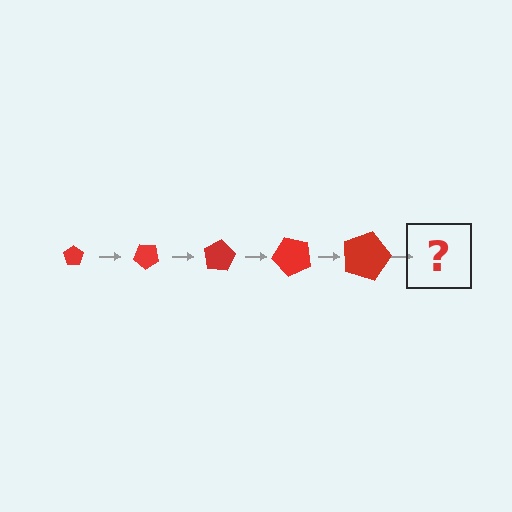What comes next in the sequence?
The next element should be a pentagon, larger than the previous one and rotated 200 degrees from the start.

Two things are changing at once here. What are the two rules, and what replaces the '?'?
The two rules are that the pentagon grows larger each step and it rotates 40 degrees each step. The '?' should be a pentagon, larger than the previous one and rotated 200 degrees from the start.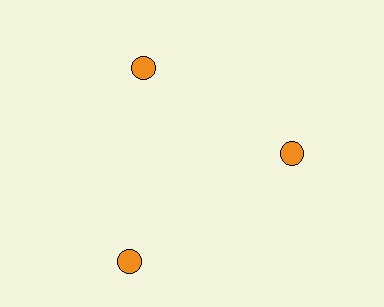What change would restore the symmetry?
The symmetry would be restored by moving it inward, back onto the ring so that all 3 circles sit at equal angles and equal distance from the center.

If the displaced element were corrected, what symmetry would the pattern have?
It would have 3-fold rotational symmetry — the pattern would map onto itself every 120 degrees.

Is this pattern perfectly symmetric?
No. The 3 orange circles are arranged in a ring, but one element near the 7 o'clock position is pushed outward from the center, breaking the 3-fold rotational symmetry.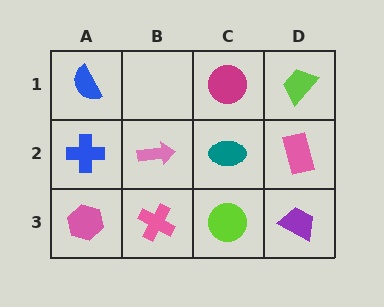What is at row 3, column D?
A purple trapezoid.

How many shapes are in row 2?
4 shapes.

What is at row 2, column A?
A blue cross.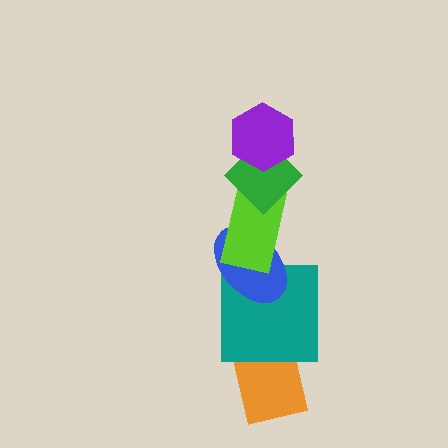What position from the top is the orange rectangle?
The orange rectangle is 6th from the top.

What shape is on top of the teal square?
The blue ellipse is on top of the teal square.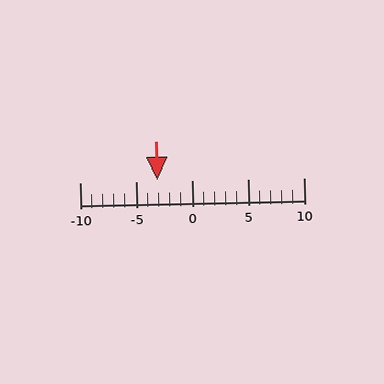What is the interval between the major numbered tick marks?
The major tick marks are spaced 5 units apart.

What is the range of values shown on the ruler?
The ruler shows values from -10 to 10.